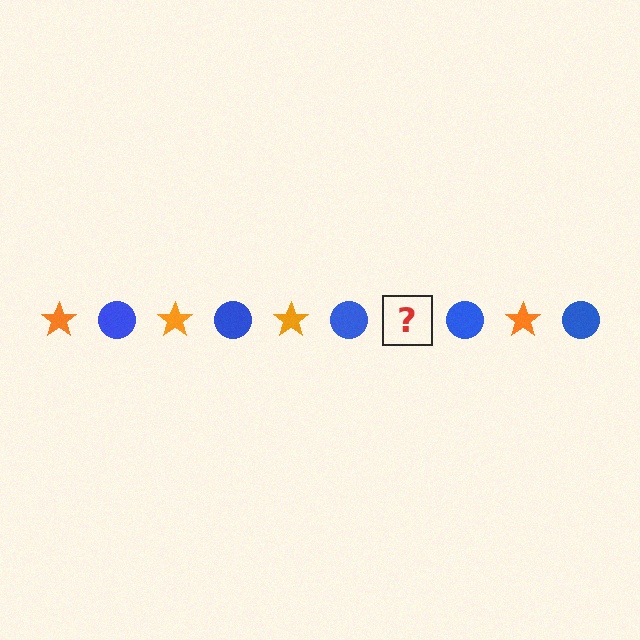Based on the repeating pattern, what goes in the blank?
The blank should be an orange star.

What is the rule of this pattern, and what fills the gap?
The rule is that the pattern alternates between orange star and blue circle. The gap should be filled with an orange star.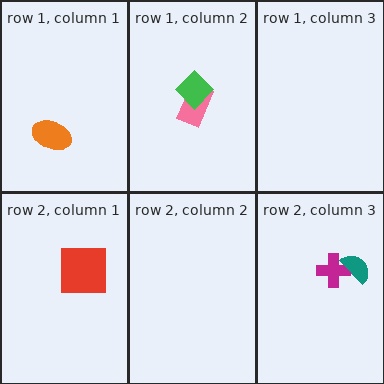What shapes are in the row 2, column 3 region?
The magenta cross, the teal semicircle.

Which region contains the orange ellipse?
The row 1, column 1 region.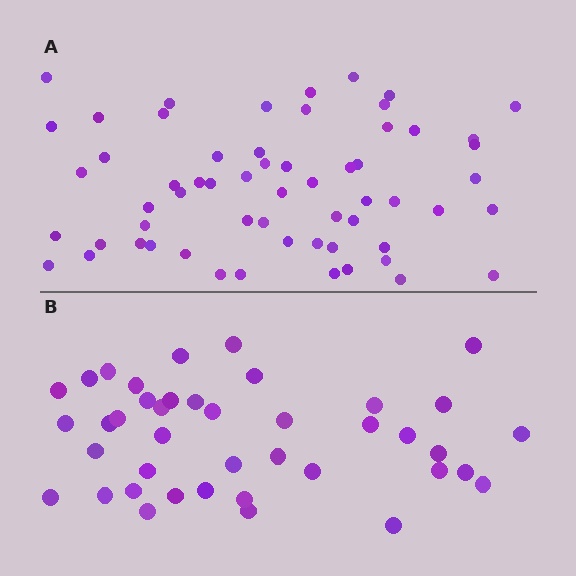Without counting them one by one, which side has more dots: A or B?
Region A (the top region) has more dots.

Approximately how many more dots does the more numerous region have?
Region A has approximately 20 more dots than region B.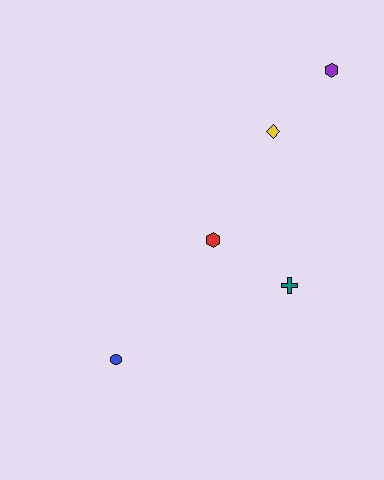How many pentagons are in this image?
There are no pentagons.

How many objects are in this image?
There are 5 objects.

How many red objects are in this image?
There is 1 red object.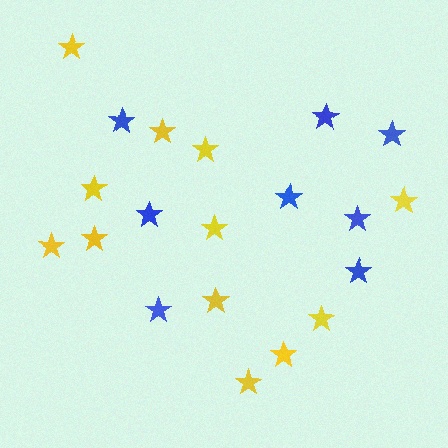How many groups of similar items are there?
There are 2 groups: one group of blue stars (8) and one group of yellow stars (12).